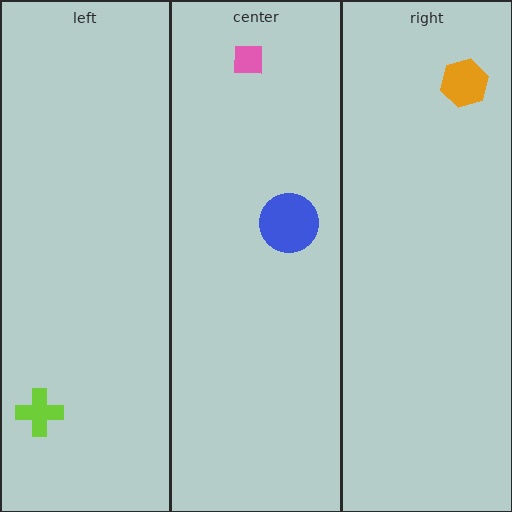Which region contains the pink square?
The center region.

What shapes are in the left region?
The lime cross.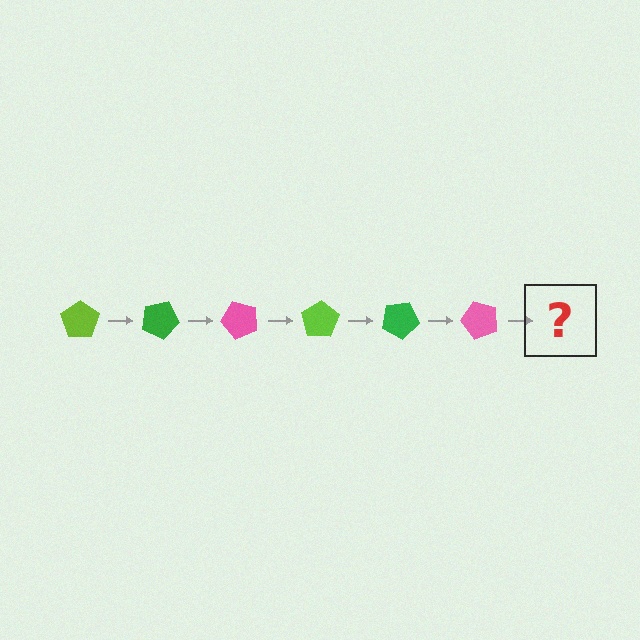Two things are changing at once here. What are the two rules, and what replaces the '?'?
The two rules are that it rotates 25 degrees each step and the color cycles through lime, green, and pink. The '?' should be a lime pentagon, rotated 150 degrees from the start.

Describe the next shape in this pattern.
It should be a lime pentagon, rotated 150 degrees from the start.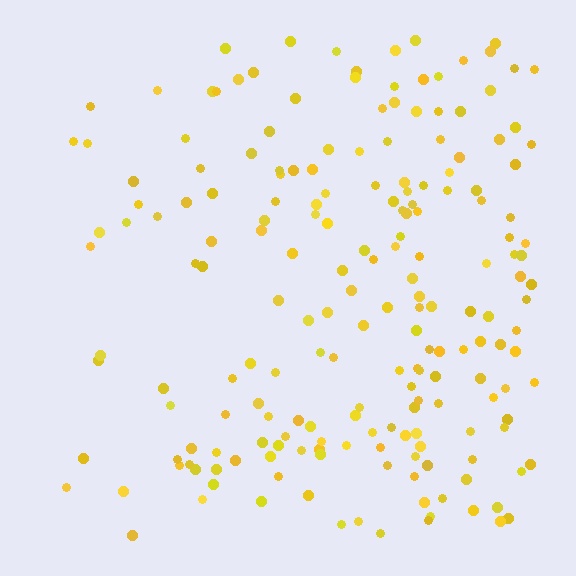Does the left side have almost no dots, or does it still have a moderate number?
Still a moderate number, just noticeably fewer than the right.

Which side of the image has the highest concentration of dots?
The right.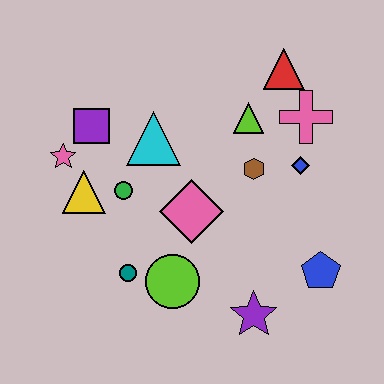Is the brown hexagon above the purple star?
Yes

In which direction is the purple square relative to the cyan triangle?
The purple square is to the left of the cyan triangle.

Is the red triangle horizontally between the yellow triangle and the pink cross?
Yes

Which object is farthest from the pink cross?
The pink star is farthest from the pink cross.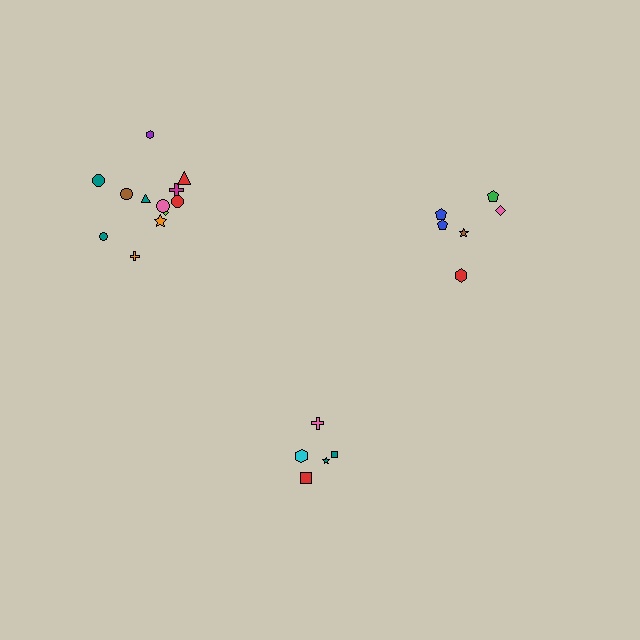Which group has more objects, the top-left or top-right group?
The top-left group.